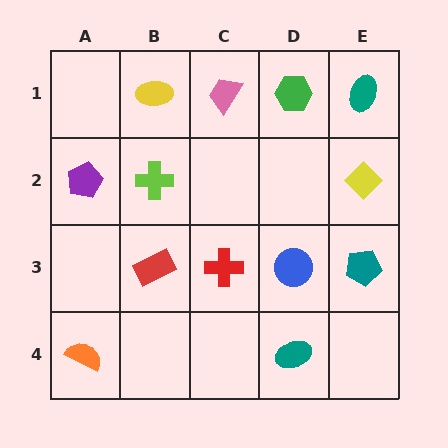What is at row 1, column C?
A pink trapezoid.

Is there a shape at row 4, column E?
No, that cell is empty.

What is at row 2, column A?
A purple pentagon.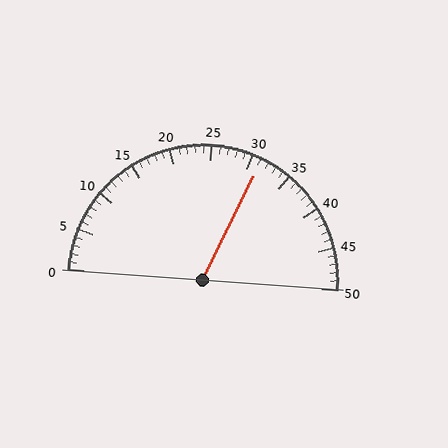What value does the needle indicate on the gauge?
The needle indicates approximately 31.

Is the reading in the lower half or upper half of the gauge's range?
The reading is in the upper half of the range (0 to 50).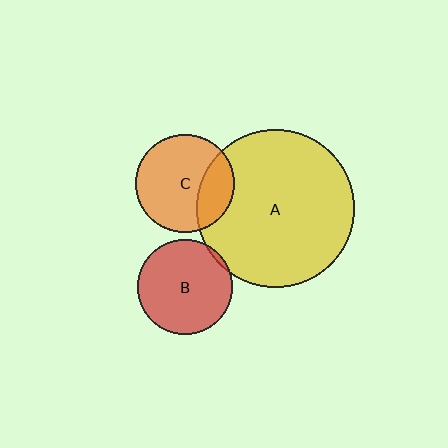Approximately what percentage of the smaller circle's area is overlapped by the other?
Approximately 5%.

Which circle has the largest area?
Circle A (yellow).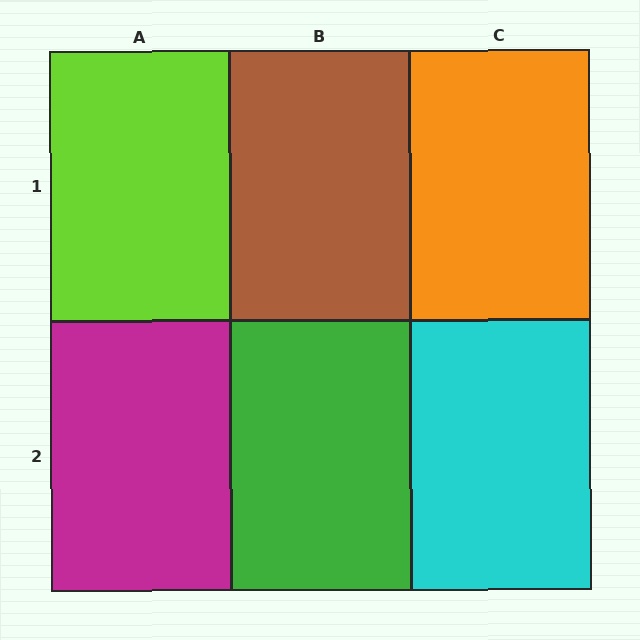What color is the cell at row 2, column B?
Green.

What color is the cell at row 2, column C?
Cyan.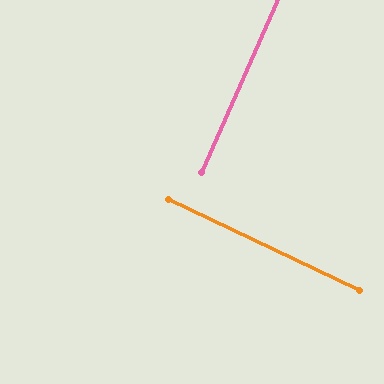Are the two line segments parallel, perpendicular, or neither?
Perpendicular — they meet at approximately 88°.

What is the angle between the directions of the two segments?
Approximately 88 degrees.